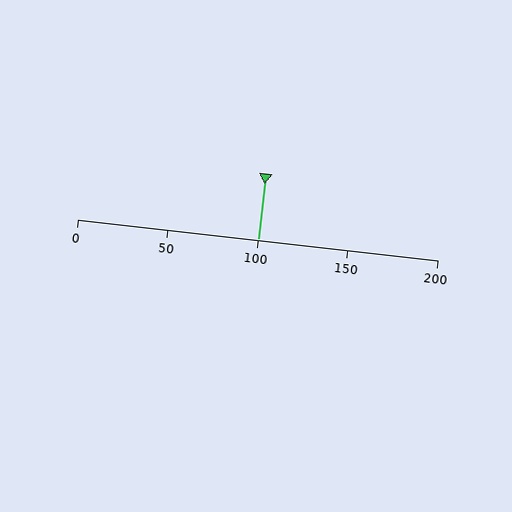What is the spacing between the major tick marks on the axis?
The major ticks are spaced 50 apart.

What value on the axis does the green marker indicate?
The marker indicates approximately 100.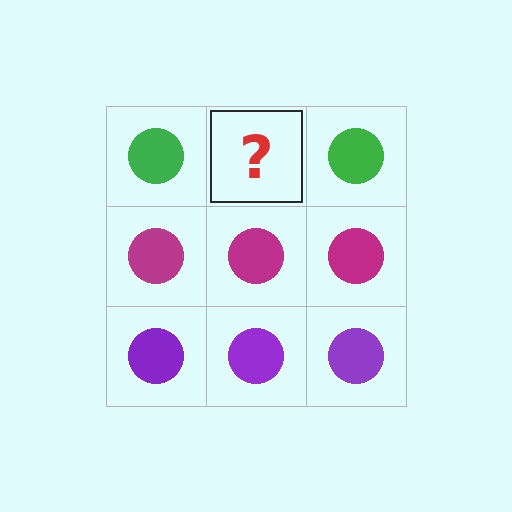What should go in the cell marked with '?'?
The missing cell should contain a green circle.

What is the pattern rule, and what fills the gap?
The rule is that each row has a consistent color. The gap should be filled with a green circle.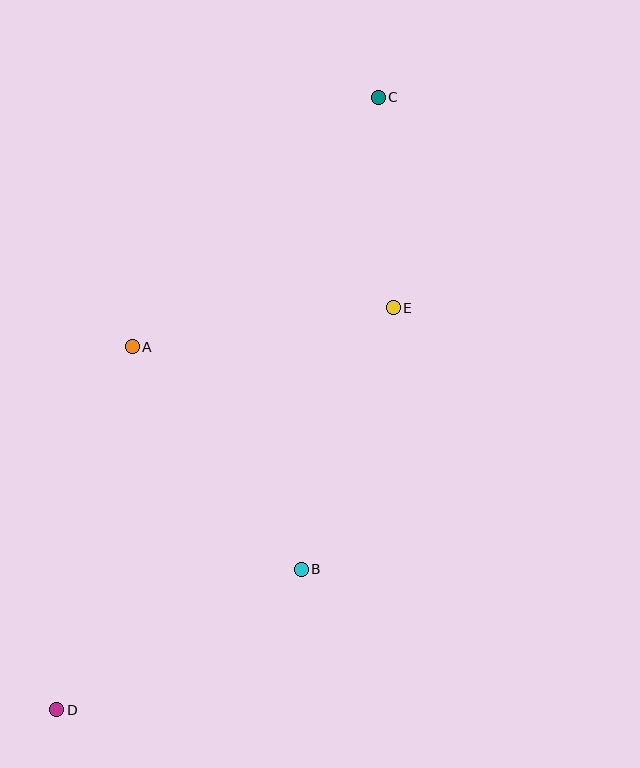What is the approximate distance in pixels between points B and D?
The distance between B and D is approximately 282 pixels.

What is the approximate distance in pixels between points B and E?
The distance between B and E is approximately 277 pixels.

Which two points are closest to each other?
Points C and E are closest to each other.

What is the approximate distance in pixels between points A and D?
The distance between A and D is approximately 371 pixels.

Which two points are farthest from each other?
Points C and D are farthest from each other.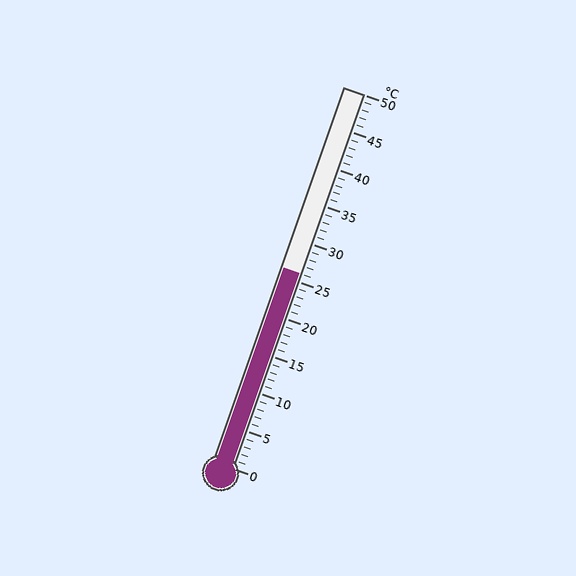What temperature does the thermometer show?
The thermometer shows approximately 26°C.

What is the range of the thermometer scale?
The thermometer scale ranges from 0°C to 50°C.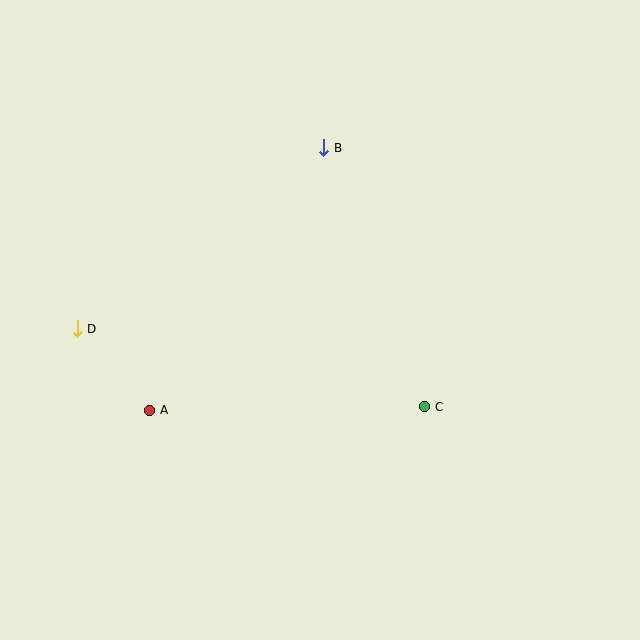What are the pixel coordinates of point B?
Point B is at (324, 148).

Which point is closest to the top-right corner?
Point B is closest to the top-right corner.